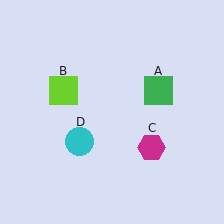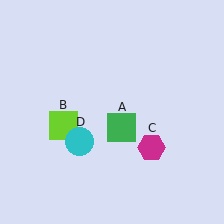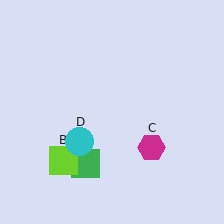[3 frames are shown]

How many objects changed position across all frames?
2 objects changed position: green square (object A), lime square (object B).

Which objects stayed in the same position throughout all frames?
Magenta hexagon (object C) and cyan circle (object D) remained stationary.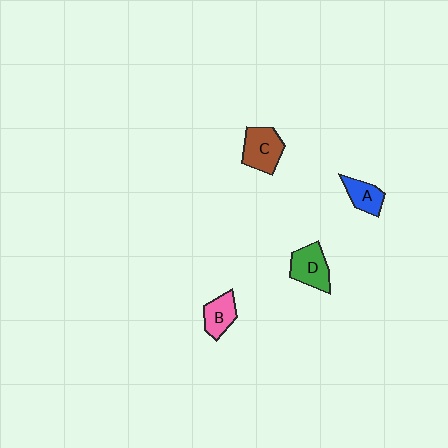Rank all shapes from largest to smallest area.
From largest to smallest: C (brown), D (green), B (pink), A (blue).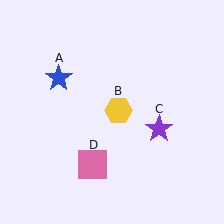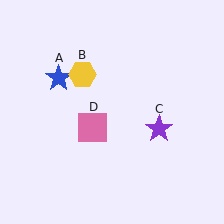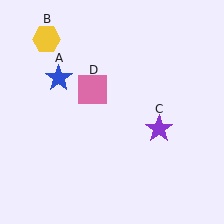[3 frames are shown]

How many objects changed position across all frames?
2 objects changed position: yellow hexagon (object B), pink square (object D).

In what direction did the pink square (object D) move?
The pink square (object D) moved up.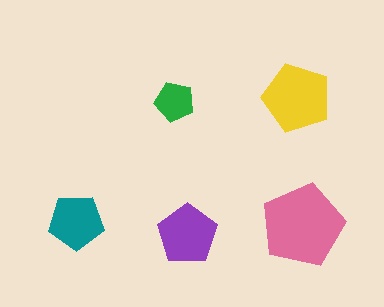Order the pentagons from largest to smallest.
the pink one, the yellow one, the purple one, the teal one, the green one.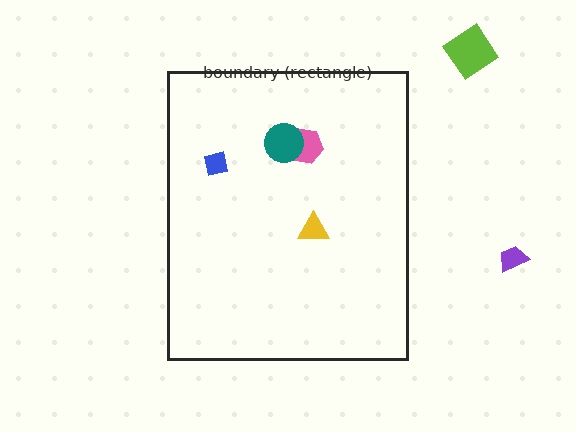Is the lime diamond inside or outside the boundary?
Outside.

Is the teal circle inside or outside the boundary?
Inside.